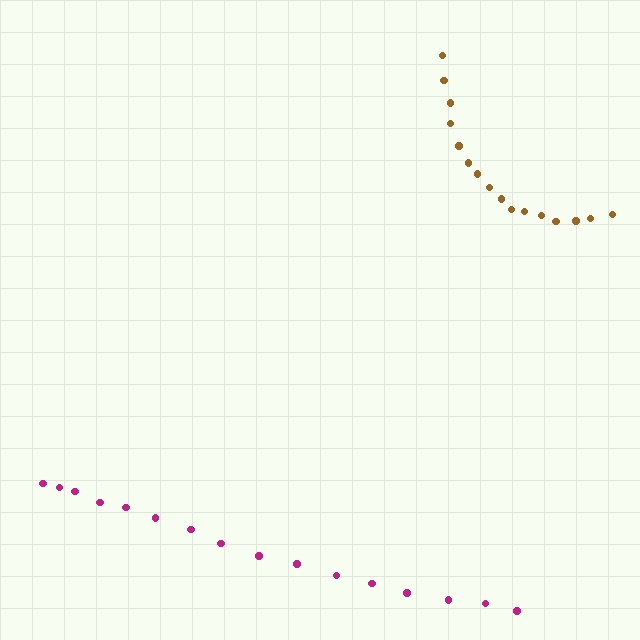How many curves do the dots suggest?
There are 2 distinct paths.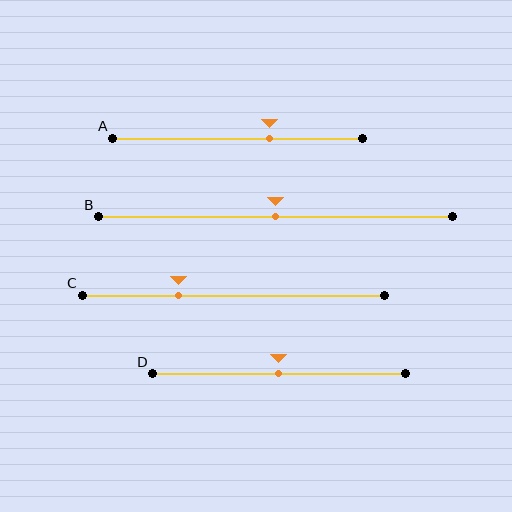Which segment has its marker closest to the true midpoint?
Segment B has its marker closest to the true midpoint.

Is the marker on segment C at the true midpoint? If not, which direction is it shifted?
No, the marker on segment C is shifted to the left by about 18% of the segment length.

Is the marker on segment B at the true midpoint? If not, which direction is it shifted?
Yes, the marker on segment B is at the true midpoint.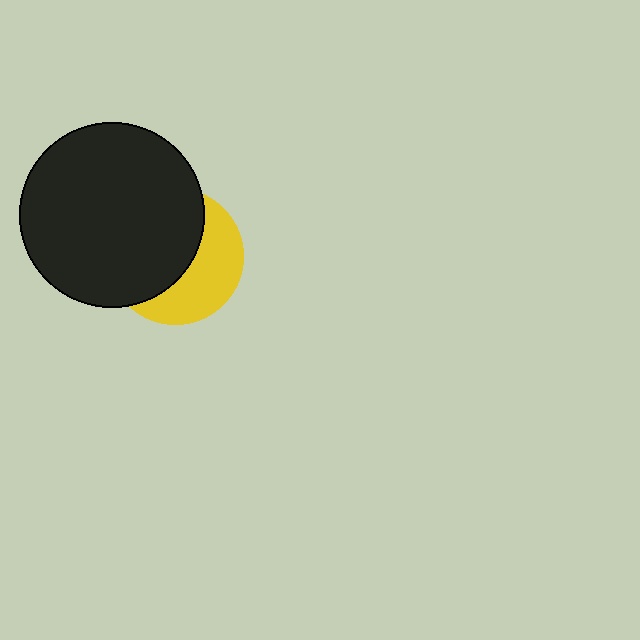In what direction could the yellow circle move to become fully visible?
The yellow circle could move right. That would shift it out from behind the black circle entirely.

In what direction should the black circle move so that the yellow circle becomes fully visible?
The black circle should move left. That is the shortest direction to clear the overlap and leave the yellow circle fully visible.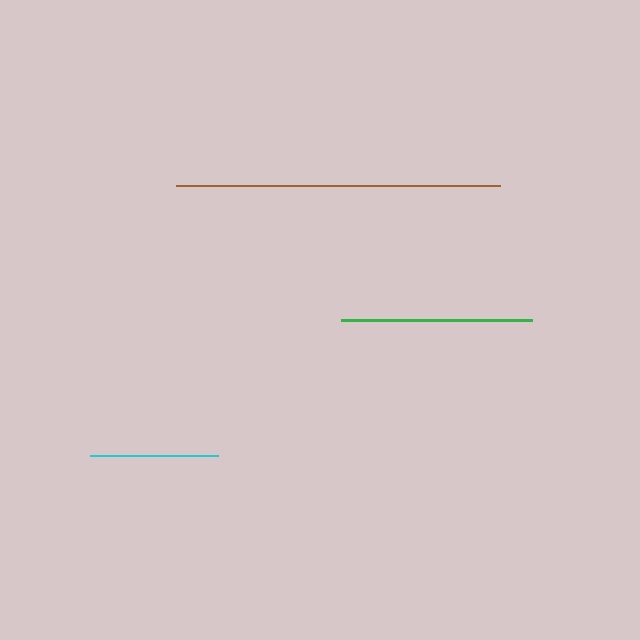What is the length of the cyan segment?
The cyan segment is approximately 128 pixels long.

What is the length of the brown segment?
The brown segment is approximately 324 pixels long.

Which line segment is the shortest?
The cyan line is the shortest at approximately 128 pixels.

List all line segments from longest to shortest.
From longest to shortest: brown, green, cyan.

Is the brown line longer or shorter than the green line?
The brown line is longer than the green line.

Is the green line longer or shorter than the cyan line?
The green line is longer than the cyan line.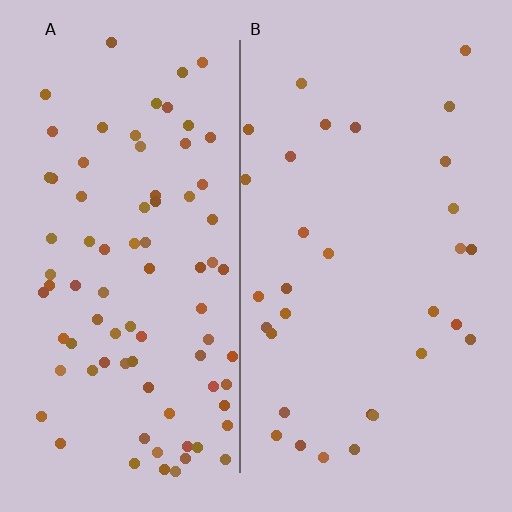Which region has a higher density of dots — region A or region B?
A (the left).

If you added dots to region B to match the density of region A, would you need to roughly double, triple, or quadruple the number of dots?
Approximately triple.